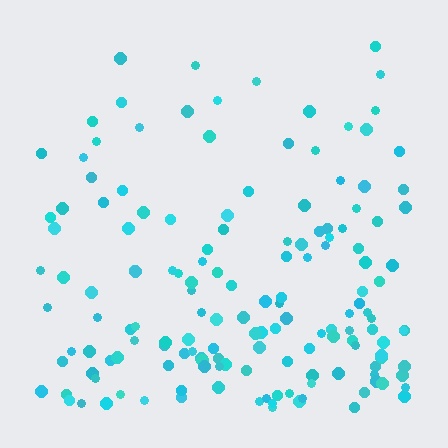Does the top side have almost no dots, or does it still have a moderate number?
Still a moderate number, just noticeably fewer than the bottom.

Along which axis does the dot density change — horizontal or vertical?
Vertical.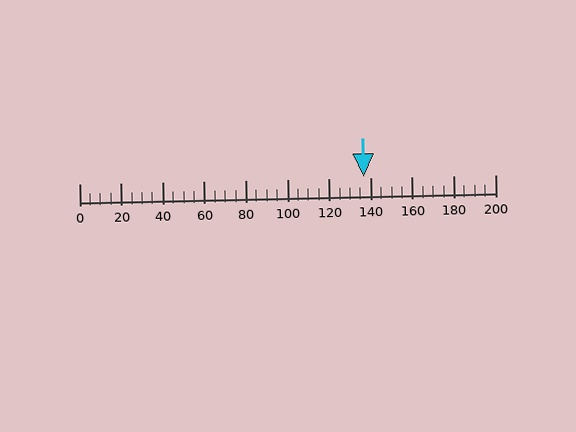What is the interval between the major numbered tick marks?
The major tick marks are spaced 20 units apart.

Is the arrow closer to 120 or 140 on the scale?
The arrow is closer to 140.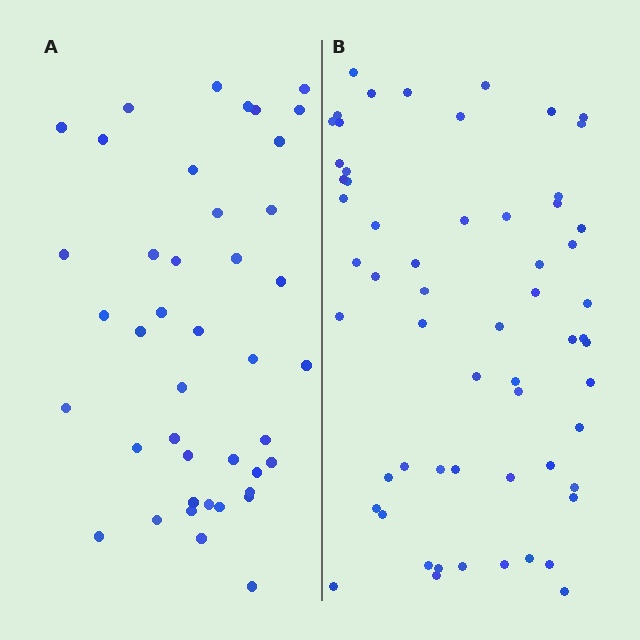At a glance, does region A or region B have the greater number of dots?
Region B (the right region) has more dots.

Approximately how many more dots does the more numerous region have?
Region B has approximately 20 more dots than region A.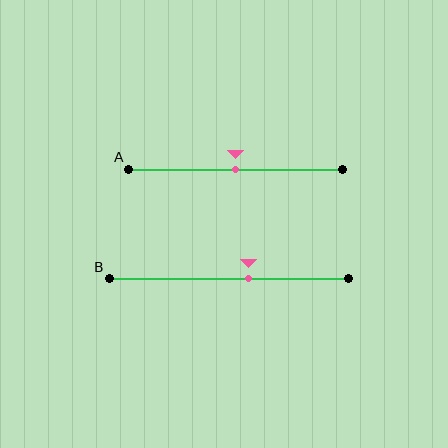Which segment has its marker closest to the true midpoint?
Segment A has its marker closest to the true midpoint.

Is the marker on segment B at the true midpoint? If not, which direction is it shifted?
No, the marker on segment B is shifted to the right by about 8% of the segment length.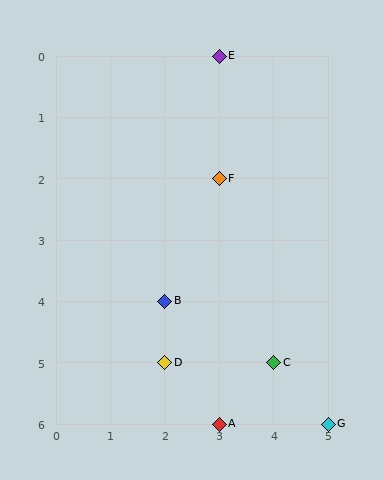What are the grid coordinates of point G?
Point G is at grid coordinates (5, 6).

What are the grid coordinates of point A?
Point A is at grid coordinates (3, 6).